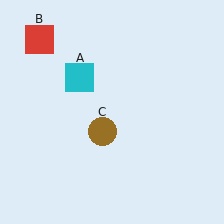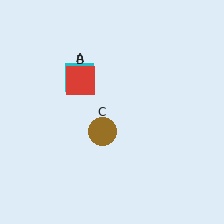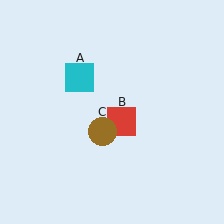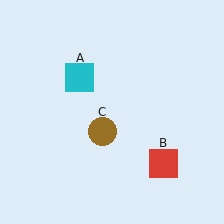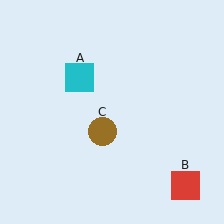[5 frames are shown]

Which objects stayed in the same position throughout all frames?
Cyan square (object A) and brown circle (object C) remained stationary.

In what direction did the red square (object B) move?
The red square (object B) moved down and to the right.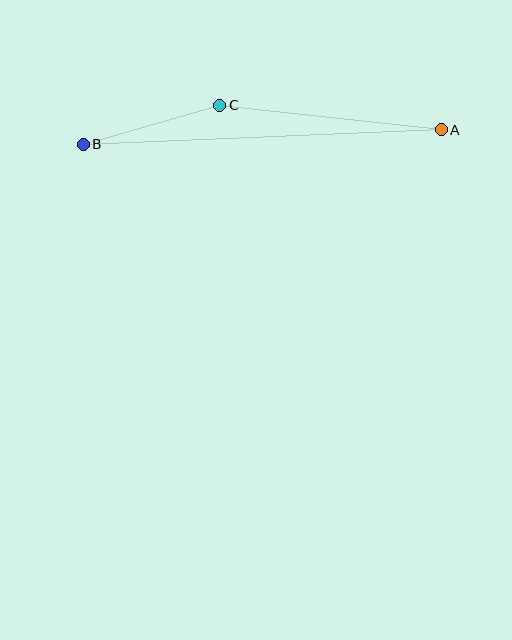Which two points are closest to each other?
Points B and C are closest to each other.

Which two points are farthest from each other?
Points A and B are farthest from each other.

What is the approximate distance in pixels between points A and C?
The distance between A and C is approximately 223 pixels.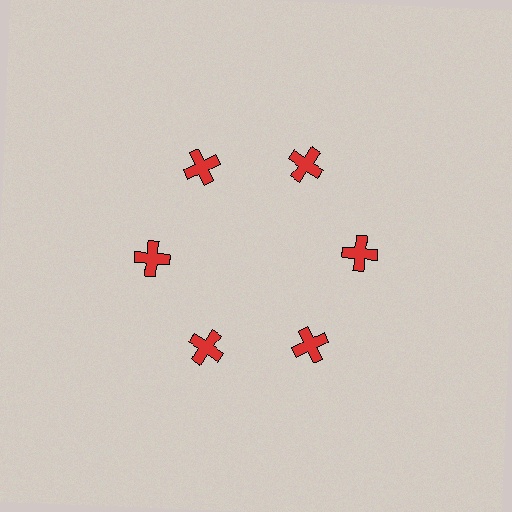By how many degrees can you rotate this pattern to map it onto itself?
The pattern maps onto itself every 60 degrees of rotation.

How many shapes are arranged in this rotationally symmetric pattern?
There are 6 shapes, arranged in 6 groups of 1.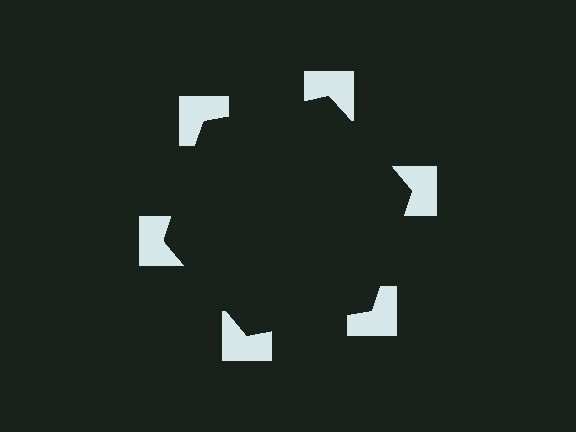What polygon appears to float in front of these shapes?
An illusory hexagon — its edges are inferred from the aligned wedge cuts in the notched squares, not physically drawn.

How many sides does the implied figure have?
6 sides.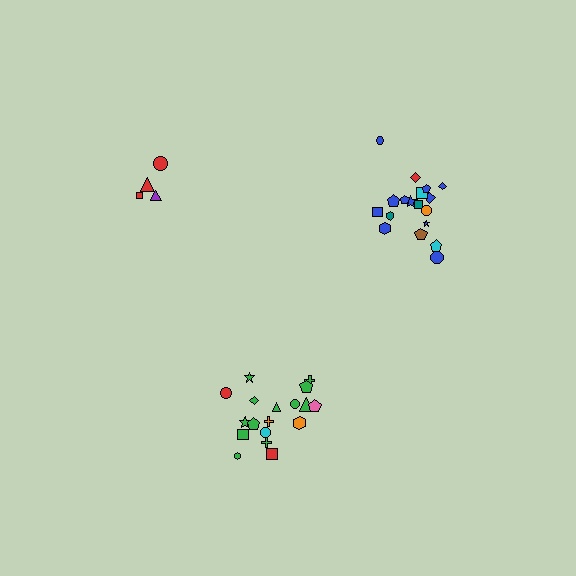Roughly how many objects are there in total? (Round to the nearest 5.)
Roughly 40 objects in total.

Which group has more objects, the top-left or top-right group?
The top-right group.